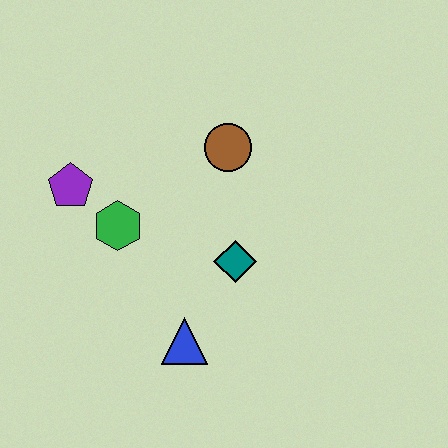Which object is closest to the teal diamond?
The blue triangle is closest to the teal diamond.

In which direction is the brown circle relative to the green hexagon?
The brown circle is to the right of the green hexagon.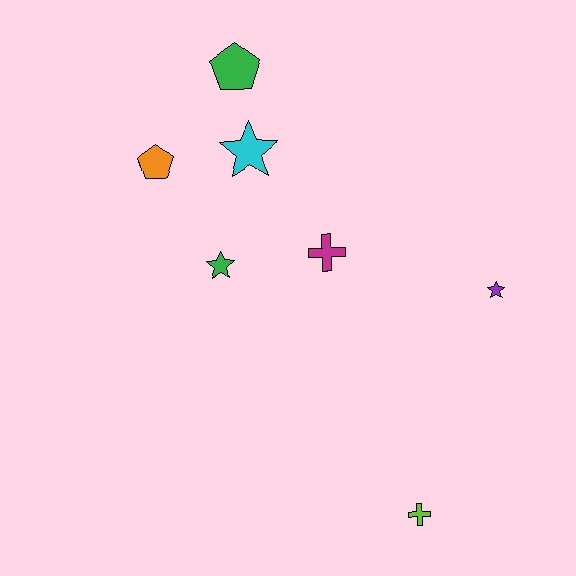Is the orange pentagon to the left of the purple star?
Yes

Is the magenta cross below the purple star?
No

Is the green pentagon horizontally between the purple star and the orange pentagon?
Yes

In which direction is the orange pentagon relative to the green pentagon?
The orange pentagon is below the green pentagon.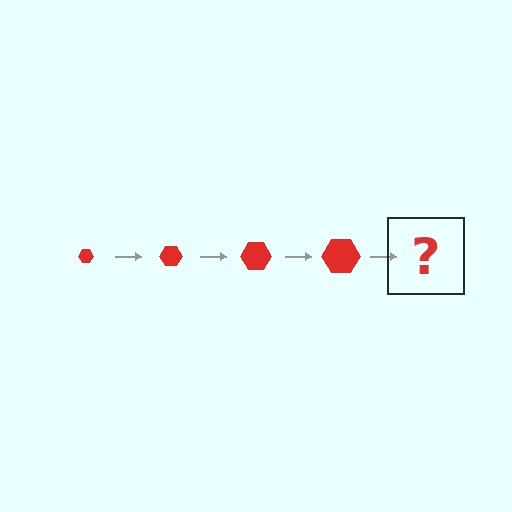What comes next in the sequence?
The next element should be a red hexagon, larger than the previous one.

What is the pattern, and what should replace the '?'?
The pattern is that the hexagon gets progressively larger each step. The '?' should be a red hexagon, larger than the previous one.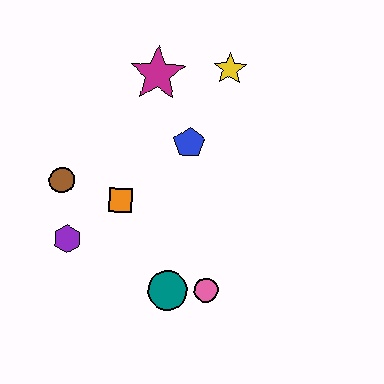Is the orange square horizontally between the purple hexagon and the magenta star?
Yes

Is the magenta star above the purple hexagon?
Yes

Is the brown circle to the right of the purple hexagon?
No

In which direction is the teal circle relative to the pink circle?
The teal circle is to the left of the pink circle.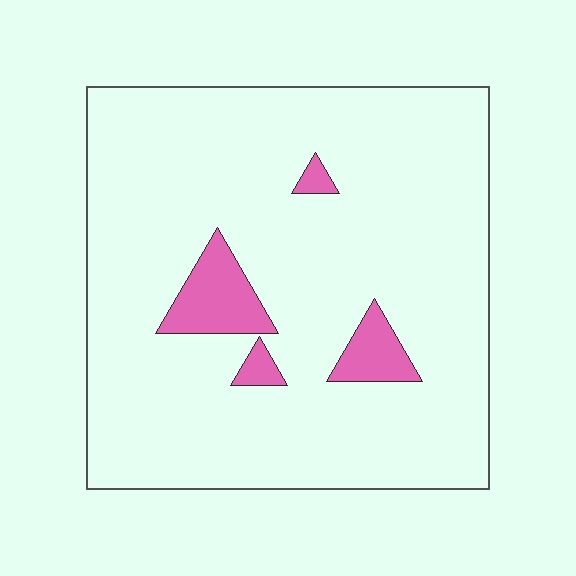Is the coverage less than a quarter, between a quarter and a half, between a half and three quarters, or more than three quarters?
Less than a quarter.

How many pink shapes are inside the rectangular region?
4.